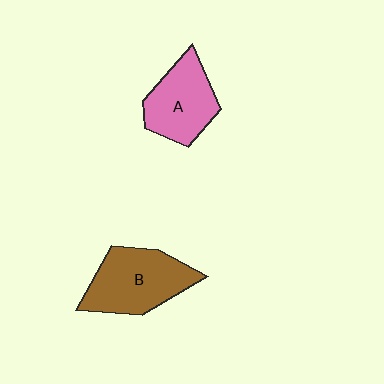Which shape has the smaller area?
Shape A (pink).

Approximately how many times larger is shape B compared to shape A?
Approximately 1.2 times.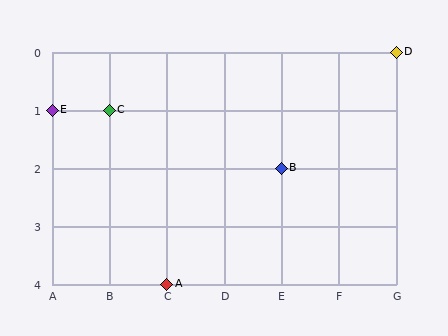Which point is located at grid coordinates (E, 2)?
Point B is at (E, 2).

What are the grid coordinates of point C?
Point C is at grid coordinates (B, 1).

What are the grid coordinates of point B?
Point B is at grid coordinates (E, 2).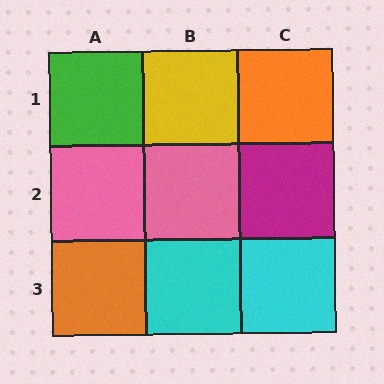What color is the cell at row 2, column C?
Magenta.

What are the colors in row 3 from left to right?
Orange, cyan, cyan.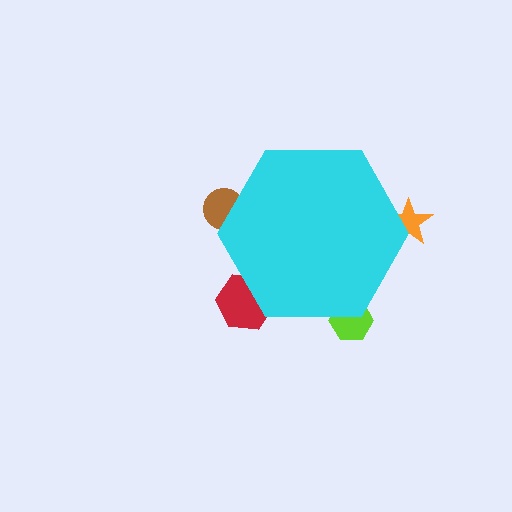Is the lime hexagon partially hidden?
Yes, the lime hexagon is partially hidden behind the cyan hexagon.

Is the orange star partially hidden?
Yes, the orange star is partially hidden behind the cyan hexagon.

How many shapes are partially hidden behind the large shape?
4 shapes are partially hidden.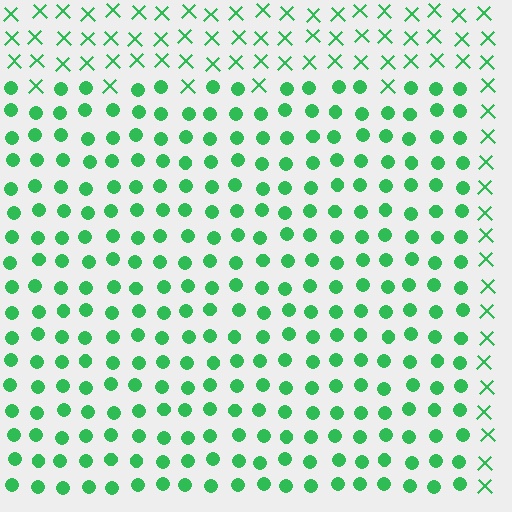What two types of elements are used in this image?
The image uses circles inside the rectangle region and X marks outside it.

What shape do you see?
I see a rectangle.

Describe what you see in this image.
The image is filled with small green elements arranged in a uniform grid. A rectangle-shaped region contains circles, while the surrounding area contains X marks. The boundary is defined purely by the change in element shape.